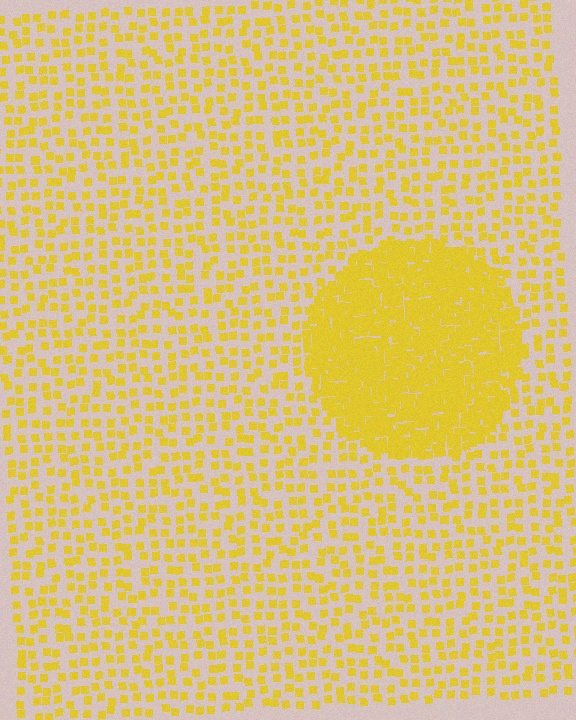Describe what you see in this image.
The image contains small yellow elements arranged at two different densities. A circle-shaped region is visible where the elements are more densely packed than the surrounding area.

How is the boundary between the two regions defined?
The boundary is defined by a change in element density (approximately 3.1x ratio). All elements are the same color, size, and shape.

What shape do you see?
I see a circle.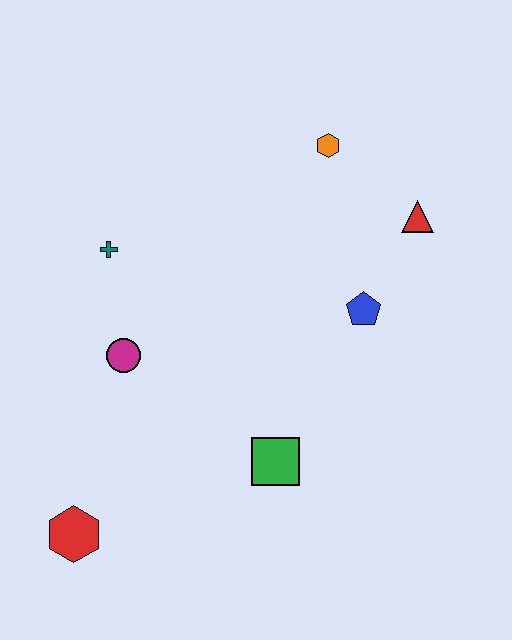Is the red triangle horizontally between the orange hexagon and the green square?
No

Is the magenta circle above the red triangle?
No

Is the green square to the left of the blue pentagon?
Yes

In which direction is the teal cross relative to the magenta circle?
The teal cross is above the magenta circle.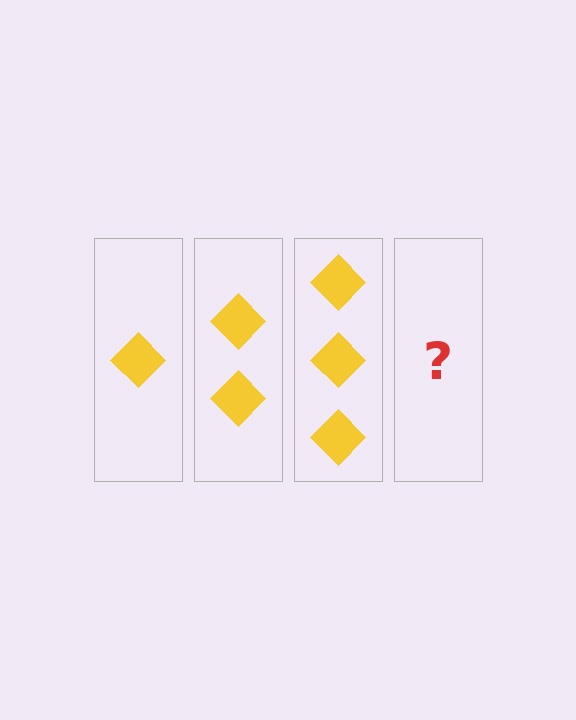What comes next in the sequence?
The next element should be 4 diamonds.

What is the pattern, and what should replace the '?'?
The pattern is that each step adds one more diamond. The '?' should be 4 diamonds.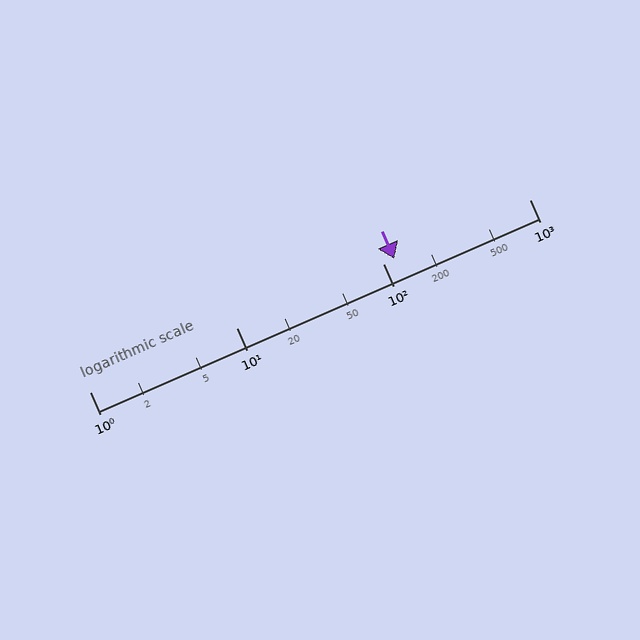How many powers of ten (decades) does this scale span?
The scale spans 3 decades, from 1 to 1000.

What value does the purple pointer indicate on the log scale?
The pointer indicates approximately 120.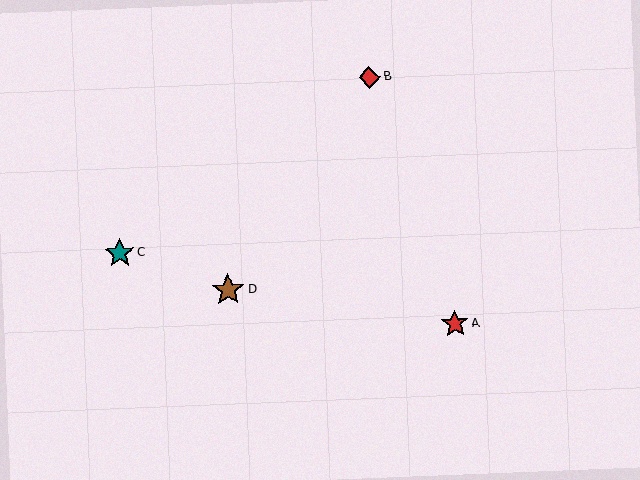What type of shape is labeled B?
Shape B is a red diamond.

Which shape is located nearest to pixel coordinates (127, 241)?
The teal star (labeled C) at (120, 253) is nearest to that location.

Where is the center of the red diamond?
The center of the red diamond is at (370, 77).